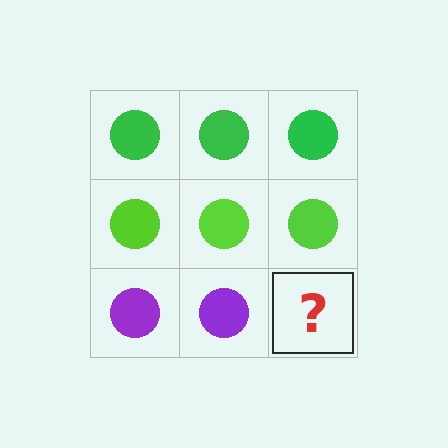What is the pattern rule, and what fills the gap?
The rule is that each row has a consistent color. The gap should be filled with a purple circle.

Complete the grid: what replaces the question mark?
The question mark should be replaced with a purple circle.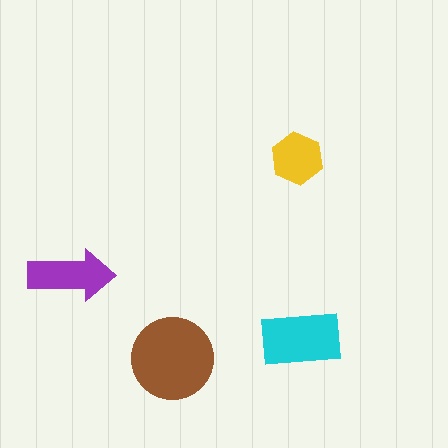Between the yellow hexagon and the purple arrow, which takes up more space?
The purple arrow.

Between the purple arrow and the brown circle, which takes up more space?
The brown circle.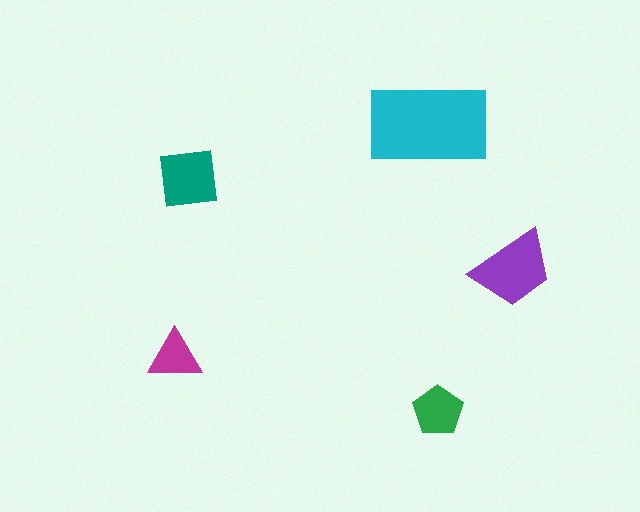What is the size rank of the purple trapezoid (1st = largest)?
2nd.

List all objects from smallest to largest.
The magenta triangle, the green pentagon, the teal square, the purple trapezoid, the cyan rectangle.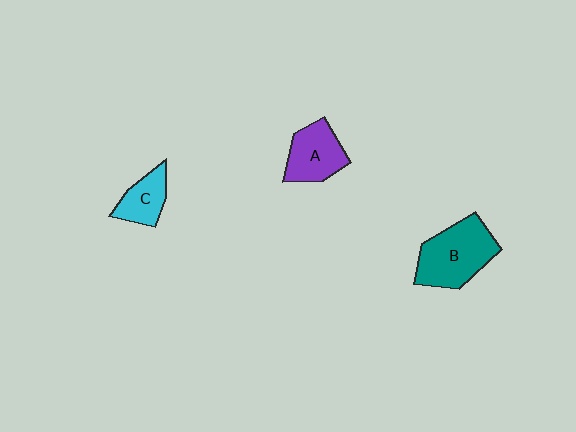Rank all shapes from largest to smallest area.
From largest to smallest: B (teal), A (purple), C (cyan).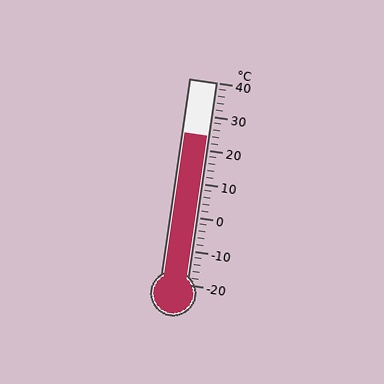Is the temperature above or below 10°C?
The temperature is above 10°C.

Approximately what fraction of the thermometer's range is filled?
The thermometer is filled to approximately 75% of its range.